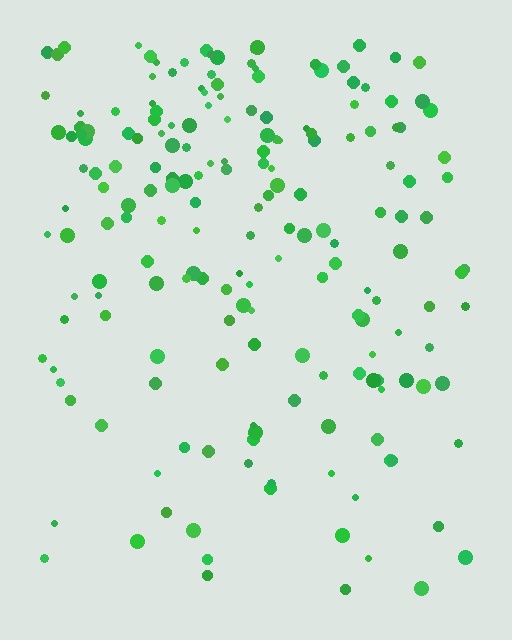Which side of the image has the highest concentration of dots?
The top.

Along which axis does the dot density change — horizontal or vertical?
Vertical.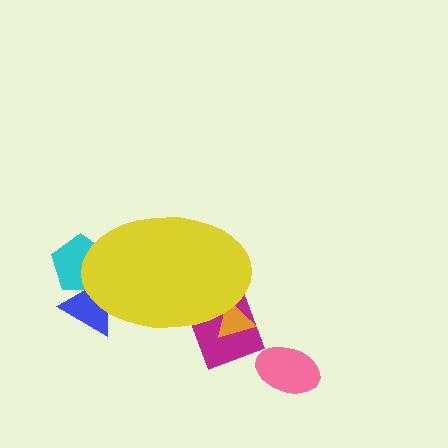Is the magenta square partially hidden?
Yes, the magenta square is partially hidden behind the yellow ellipse.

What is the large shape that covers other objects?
A yellow ellipse.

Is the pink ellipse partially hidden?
No, the pink ellipse is fully visible.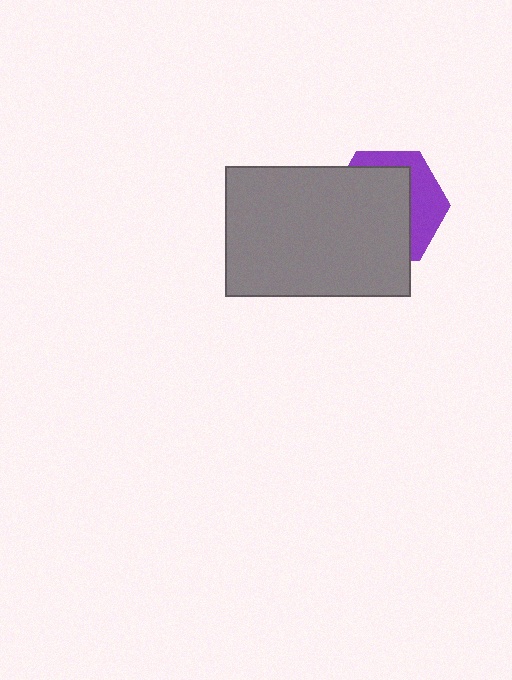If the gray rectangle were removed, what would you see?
You would see the complete purple hexagon.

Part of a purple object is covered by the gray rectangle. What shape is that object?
It is a hexagon.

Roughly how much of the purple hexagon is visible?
A small part of it is visible (roughly 33%).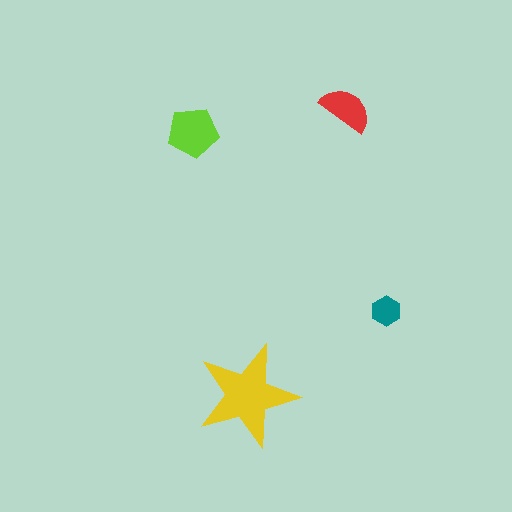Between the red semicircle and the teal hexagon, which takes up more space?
The red semicircle.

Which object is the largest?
The yellow star.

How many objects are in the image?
There are 4 objects in the image.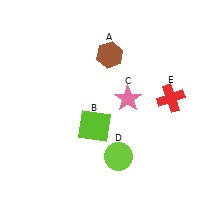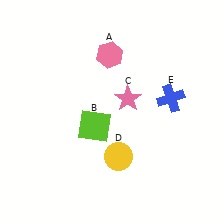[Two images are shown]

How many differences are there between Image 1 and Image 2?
There are 3 differences between the two images.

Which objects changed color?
A changed from brown to pink. D changed from lime to yellow. E changed from red to blue.